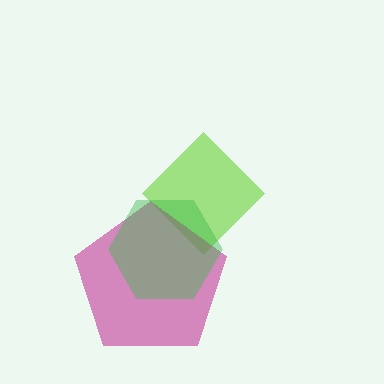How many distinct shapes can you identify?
There are 3 distinct shapes: a lime diamond, a magenta pentagon, a green hexagon.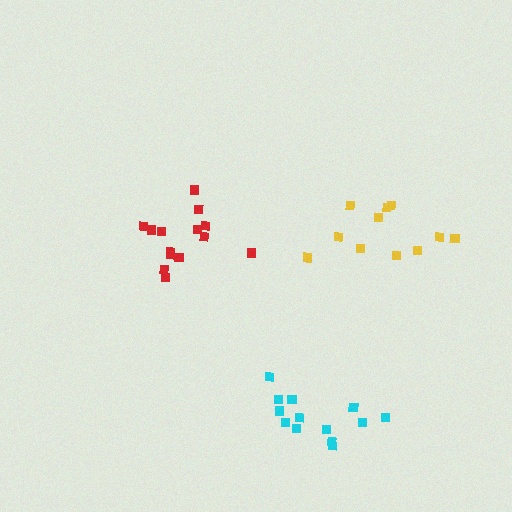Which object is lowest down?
The cyan cluster is bottommost.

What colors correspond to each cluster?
The clusters are colored: yellow, red, cyan.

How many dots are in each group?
Group 1: 11 dots, Group 2: 14 dots, Group 3: 13 dots (38 total).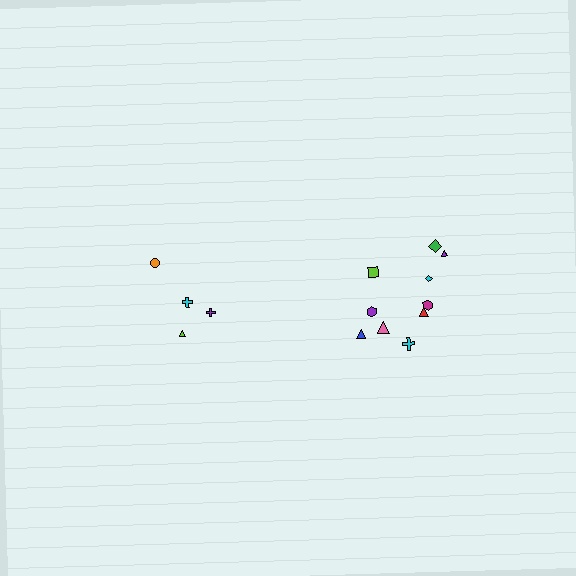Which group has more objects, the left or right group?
The right group.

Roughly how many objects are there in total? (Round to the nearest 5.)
Roughly 15 objects in total.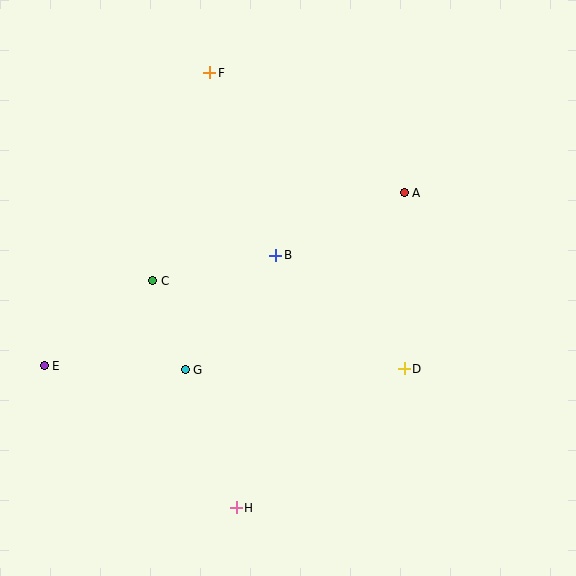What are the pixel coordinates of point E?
Point E is at (44, 366).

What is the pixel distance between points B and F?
The distance between B and F is 194 pixels.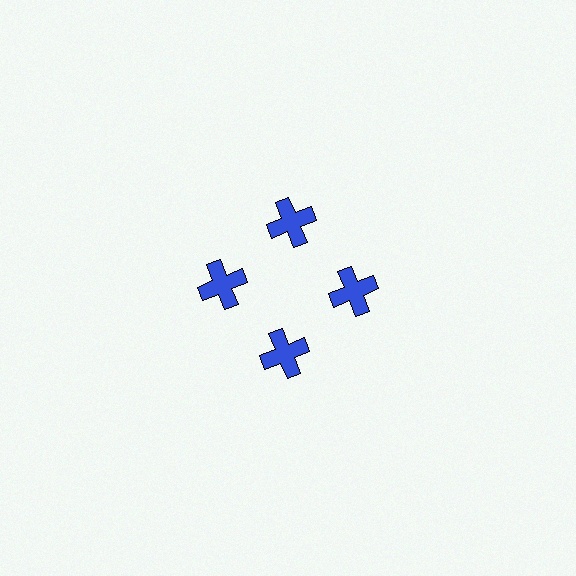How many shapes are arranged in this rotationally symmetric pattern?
There are 4 shapes, arranged in 4 groups of 1.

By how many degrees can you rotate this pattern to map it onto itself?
The pattern maps onto itself every 90 degrees of rotation.